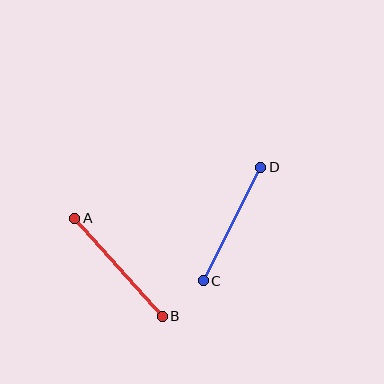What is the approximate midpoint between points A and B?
The midpoint is at approximately (118, 267) pixels.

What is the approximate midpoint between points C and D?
The midpoint is at approximately (232, 224) pixels.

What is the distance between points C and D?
The distance is approximately 127 pixels.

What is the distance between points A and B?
The distance is approximately 131 pixels.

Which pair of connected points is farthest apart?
Points A and B are farthest apart.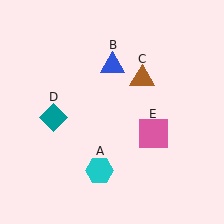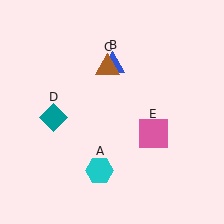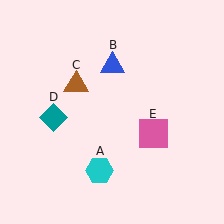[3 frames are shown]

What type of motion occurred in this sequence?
The brown triangle (object C) rotated counterclockwise around the center of the scene.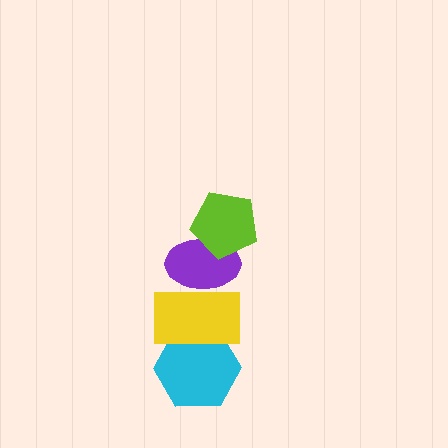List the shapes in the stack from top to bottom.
From top to bottom: the lime pentagon, the purple ellipse, the yellow rectangle, the cyan hexagon.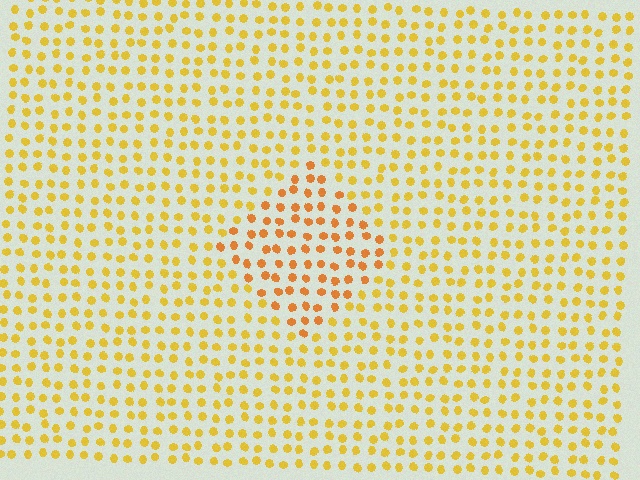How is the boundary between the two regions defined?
The boundary is defined purely by a slight shift in hue (about 23 degrees). Spacing, size, and orientation are identical on both sides.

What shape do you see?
I see a diamond.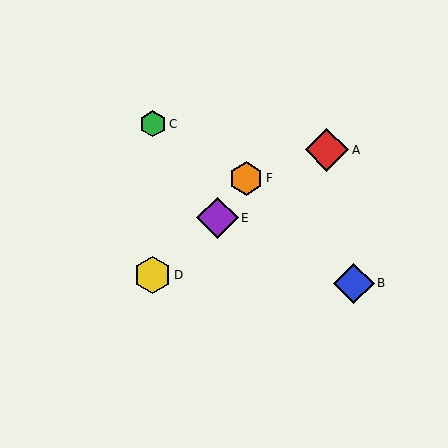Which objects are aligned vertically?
Objects C, D are aligned vertically.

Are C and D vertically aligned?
Yes, both are at x≈153.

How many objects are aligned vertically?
2 objects (C, D) are aligned vertically.